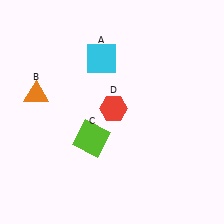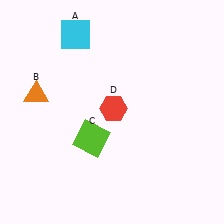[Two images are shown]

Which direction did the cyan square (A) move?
The cyan square (A) moved left.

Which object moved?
The cyan square (A) moved left.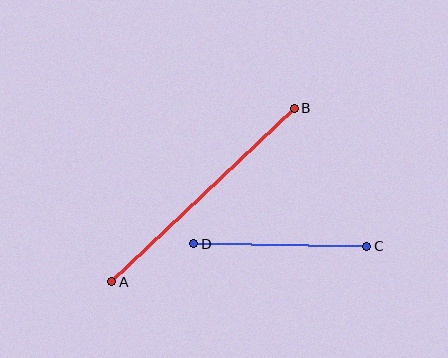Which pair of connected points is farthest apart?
Points A and B are farthest apart.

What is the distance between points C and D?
The distance is approximately 173 pixels.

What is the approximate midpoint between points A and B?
The midpoint is at approximately (203, 195) pixels.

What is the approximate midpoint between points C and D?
The midpoint is at approximately (280, 245) pixels.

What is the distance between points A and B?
The distance is approximately 252 pixels.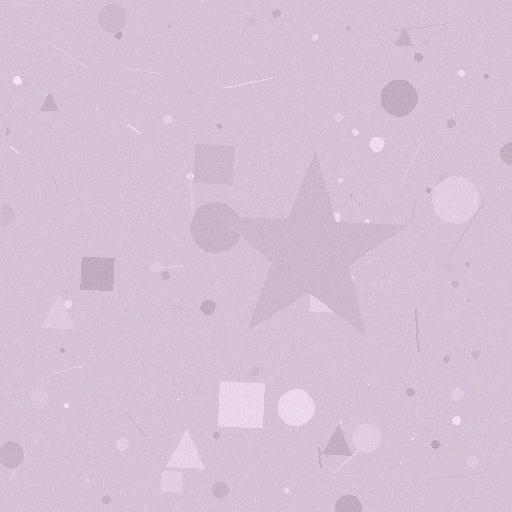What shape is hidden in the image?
A star is hidden in the image.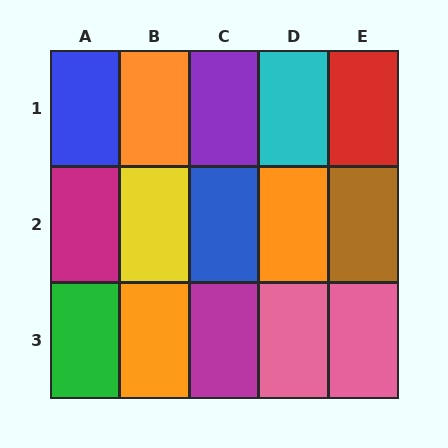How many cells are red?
1 cell is red.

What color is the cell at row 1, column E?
Red.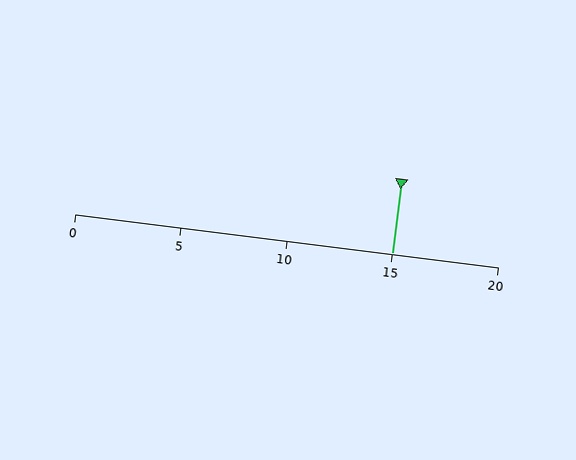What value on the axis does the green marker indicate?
The marker indicates approximately 15.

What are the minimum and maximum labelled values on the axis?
The axis runs from 0 to 20.